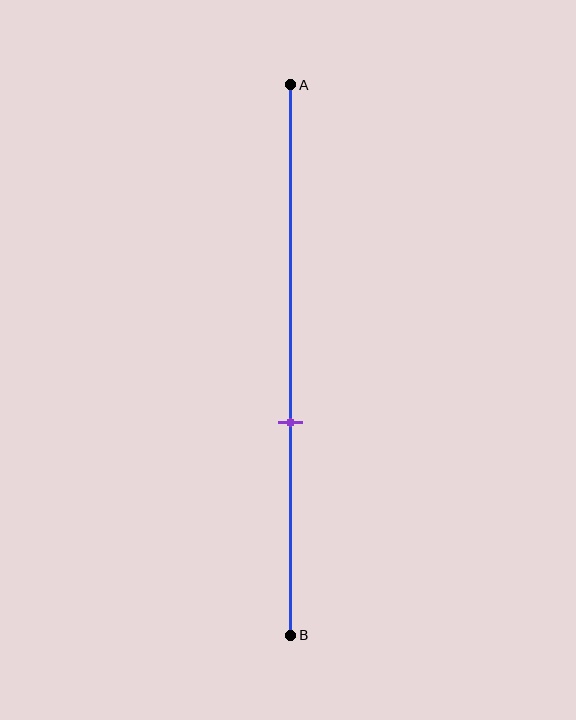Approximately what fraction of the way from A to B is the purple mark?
The purple mark is approximately 60% of the way from A to B.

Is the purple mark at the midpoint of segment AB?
No, the mark is at about 60% from A, not at the 50% midpoint.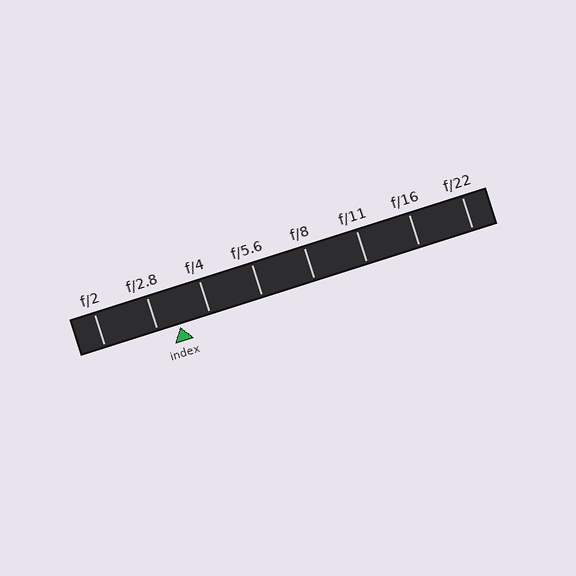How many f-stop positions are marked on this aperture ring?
There are 8 f-stop positions marked.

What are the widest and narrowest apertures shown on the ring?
The widest aperture shown is f/2 and the narrowest is f/22.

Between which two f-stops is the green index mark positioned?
The index mark is between f/2.8 and f/4.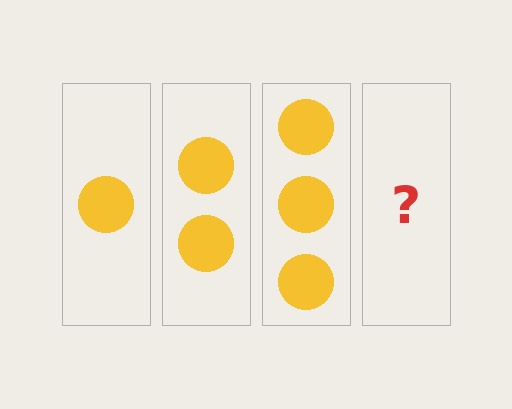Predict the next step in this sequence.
The next step is 4 circles.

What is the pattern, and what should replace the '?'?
The pattern is that each step adds one more circle. The '?' should be 4 circles.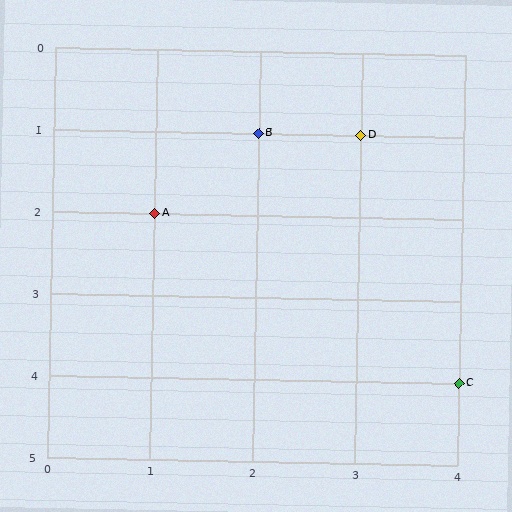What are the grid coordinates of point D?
Point D is at grid coordinates (3, 1).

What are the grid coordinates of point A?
Point A is at grid coordinates (1, 2).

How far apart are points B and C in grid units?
Points B and C are 2 columns and 3 rows apart (about 3.6 grid units diagonally).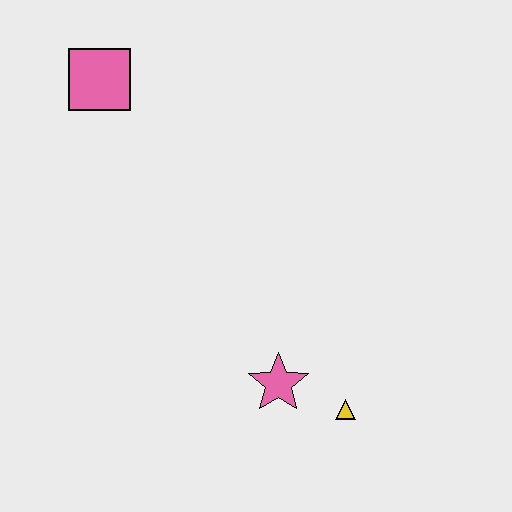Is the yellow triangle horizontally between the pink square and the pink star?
No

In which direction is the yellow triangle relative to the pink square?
The yellow triangle is below the pink square.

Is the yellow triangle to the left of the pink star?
No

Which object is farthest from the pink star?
The pink square is farthest from the pink star.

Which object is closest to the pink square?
The pink star is closest to the pink square.